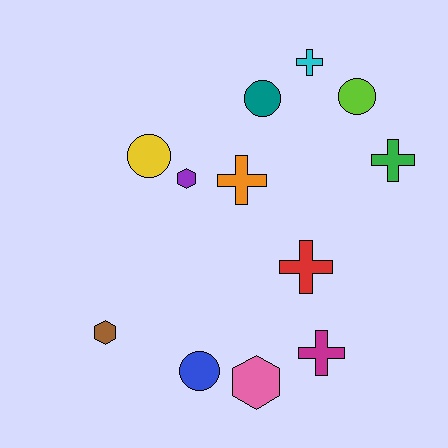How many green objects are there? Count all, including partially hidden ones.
There is 1 green object.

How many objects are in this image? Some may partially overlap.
There are 12 objects.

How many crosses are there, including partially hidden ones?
There are 5 crosses.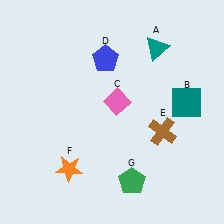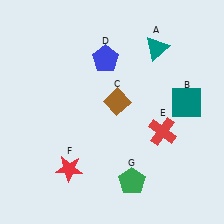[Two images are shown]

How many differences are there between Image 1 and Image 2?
There are 3 differences between the two images.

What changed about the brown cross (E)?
In Image 1, E is brown. In Image 2, it changed to red.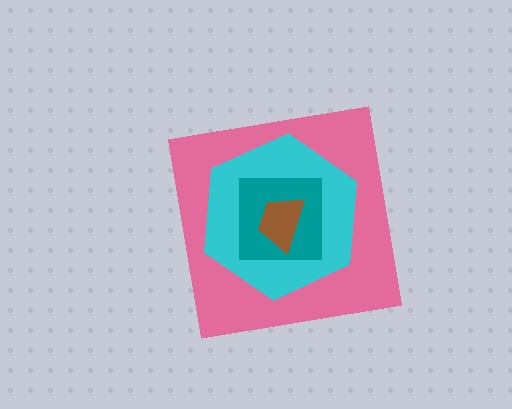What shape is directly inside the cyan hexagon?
The teal square.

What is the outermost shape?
The pink square.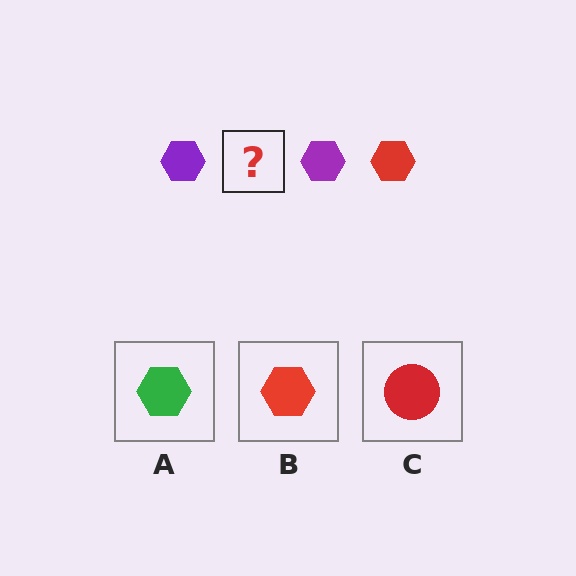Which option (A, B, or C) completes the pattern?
B.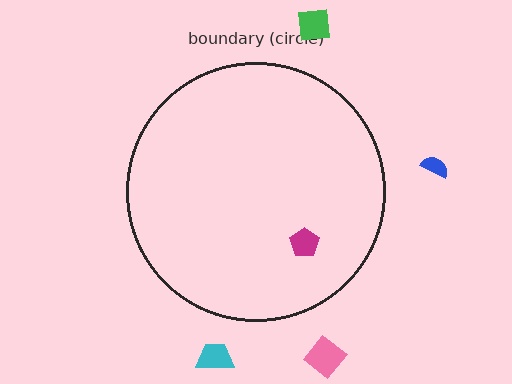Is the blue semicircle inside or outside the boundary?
Outside.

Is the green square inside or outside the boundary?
Outside.